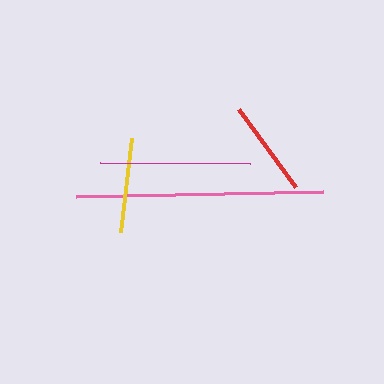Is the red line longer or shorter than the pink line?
The pink line is longer than the red line.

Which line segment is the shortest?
The yellow line is the shortest at approximately 95 pixels.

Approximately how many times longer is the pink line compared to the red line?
The pink line is approximately 2.6 times the length of the red line.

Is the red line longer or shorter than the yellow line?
The red line is longer than the yellow line.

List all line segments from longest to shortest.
From longest to shortest: pink, magenta, red, yellow.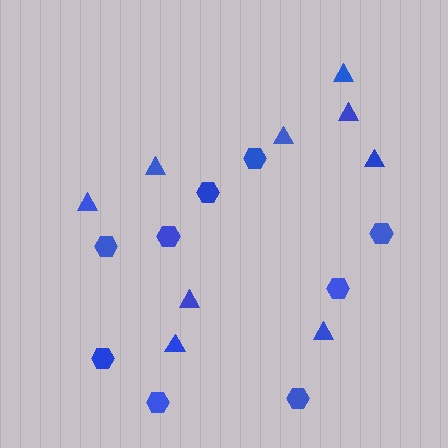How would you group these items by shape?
There are 2 groups: one group of triangles (9) and one group of hexagons (9).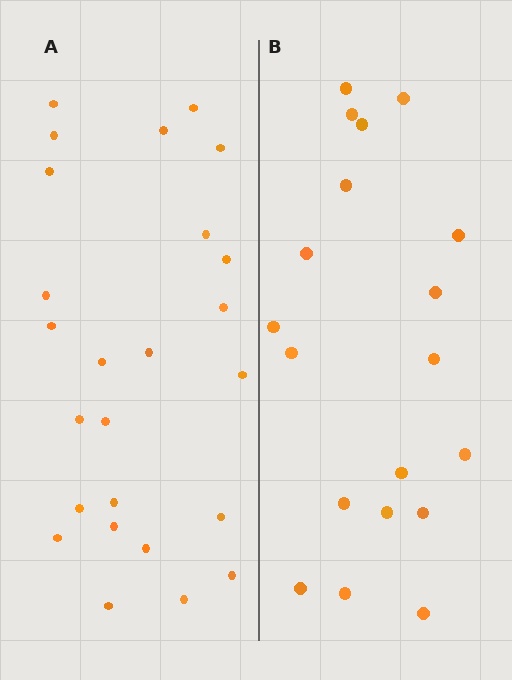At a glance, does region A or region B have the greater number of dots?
Region A (the left region) has more dots.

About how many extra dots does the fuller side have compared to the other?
Region A has about 6 more dots than region B.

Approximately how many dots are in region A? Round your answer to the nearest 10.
About 20 dots. (The exact count is 25, which rounds to 20.)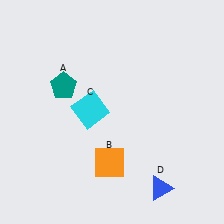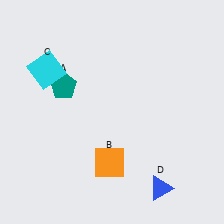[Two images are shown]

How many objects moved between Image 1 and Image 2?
1 object moved between the two images.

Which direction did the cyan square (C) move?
The cyan square (C) moved left.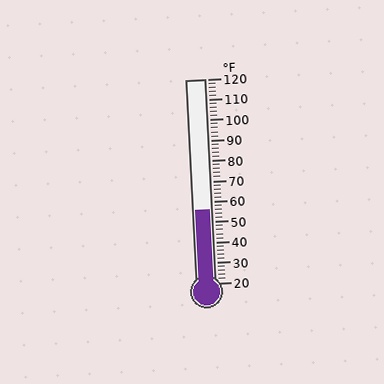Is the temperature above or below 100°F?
The temperature is below 100°F.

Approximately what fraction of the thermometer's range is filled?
The thermometer is filled to approximately 35% of its range.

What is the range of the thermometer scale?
The thermometer scale ranges from 20°F to 120°F.